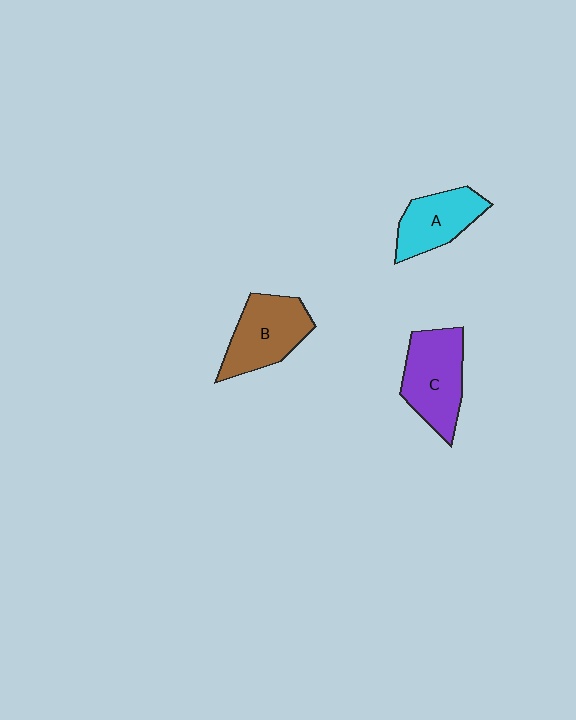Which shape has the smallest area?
Shape A (cyan).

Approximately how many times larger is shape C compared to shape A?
Approximately 1.3 times.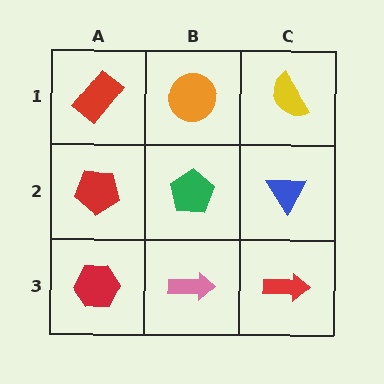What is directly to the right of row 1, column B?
A yellow semicircle.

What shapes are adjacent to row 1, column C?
A blue triangle (row 2, column C), an orange circle (row 1, column B).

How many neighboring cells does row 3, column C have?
2.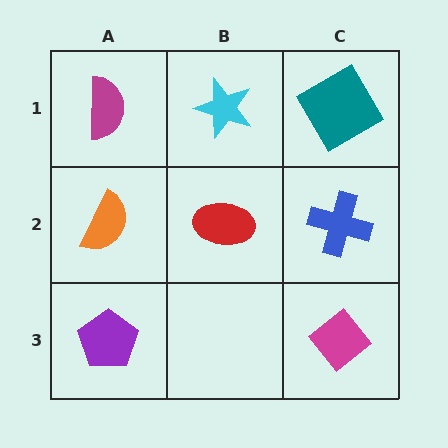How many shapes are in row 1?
3 shapes.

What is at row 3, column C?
A magenta diamond.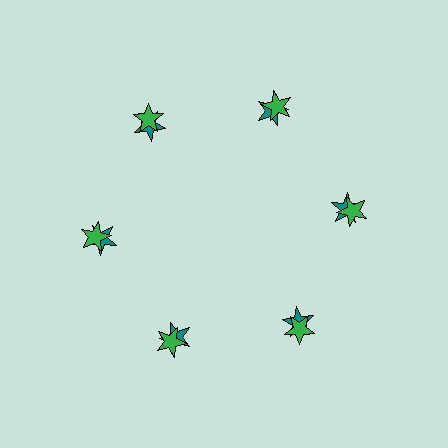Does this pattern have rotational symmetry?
Yes, this pattern has 6-fold rotational symmetry. It looks the same after rotating 60 degrees around the center.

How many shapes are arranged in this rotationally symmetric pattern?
There are 12 shapes, arranged in 6 groups of 2.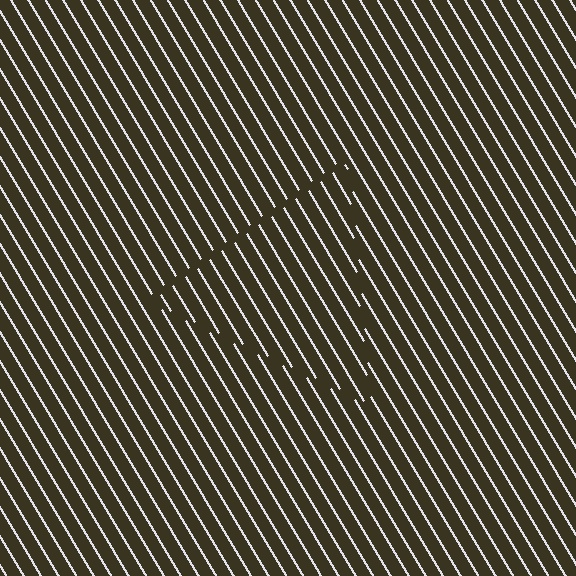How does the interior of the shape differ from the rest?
The interior of the shape contains the same grating, shifted by half a period — the contour is defined by the phase discontinuity where line-ends from the inner and outer gratings abut.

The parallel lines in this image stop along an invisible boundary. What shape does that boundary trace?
An illusory triangle. The interior of the shape contains the same grating, shifted by half a period — the contour is defined by the phase discontinuity where line-ends from the inner and outer gratings abut.